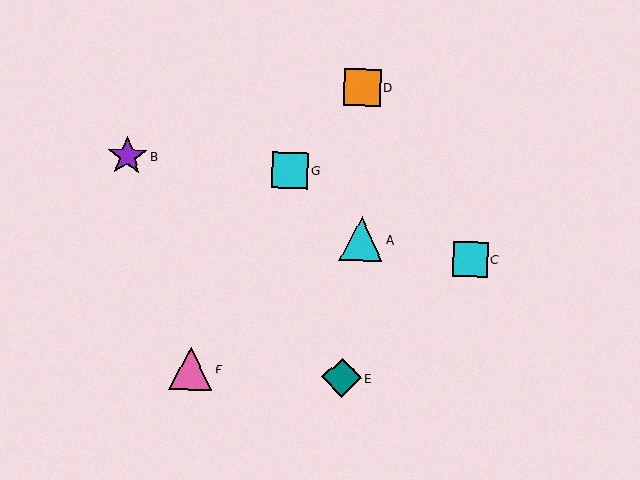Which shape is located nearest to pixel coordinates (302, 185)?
The cyan square (labeled G) at (290, 170) is nearest to that location.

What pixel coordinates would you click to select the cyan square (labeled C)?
Click at (470, 259) to select the cyan square C.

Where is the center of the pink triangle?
The center of the pink triangle is at (191, 368).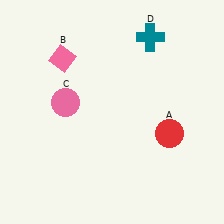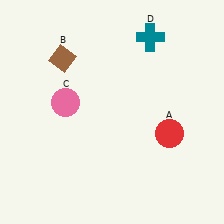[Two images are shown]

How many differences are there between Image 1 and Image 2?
There is 1 difference between the two images.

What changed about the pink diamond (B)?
In Image 1, B is pink. In Image 2, it changed to brown.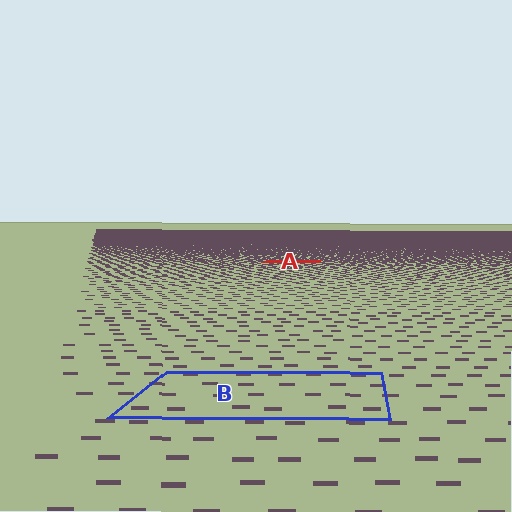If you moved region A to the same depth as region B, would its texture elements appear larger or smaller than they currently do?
They would appear larger. At a closer depth, the same texture elements are projected at a bigger on-screen size.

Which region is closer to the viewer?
Region B is closer. The texture elements there are larger and more spread out.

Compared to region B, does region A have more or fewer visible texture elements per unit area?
Region A has more texture elements per unit area — they are packed more densely because it is farther away.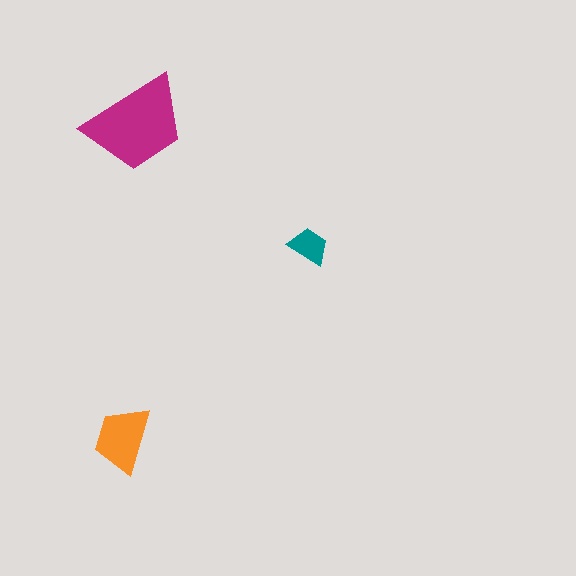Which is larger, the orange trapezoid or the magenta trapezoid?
The magenta one.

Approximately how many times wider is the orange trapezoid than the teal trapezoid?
About 1.5 times wider.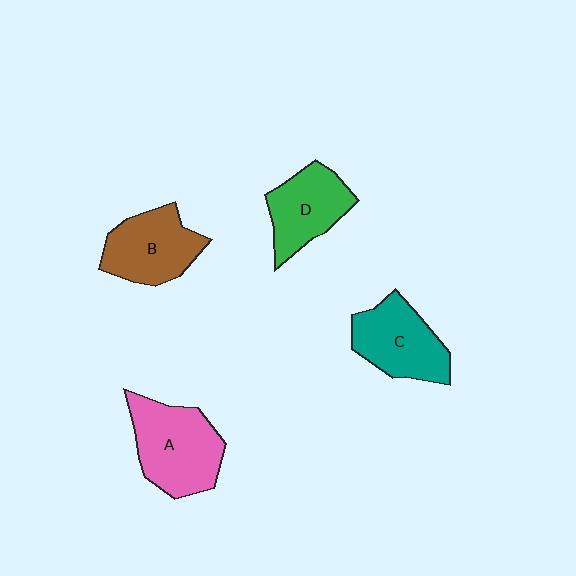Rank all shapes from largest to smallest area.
From largest to smallest: A (pink), C (teal), B (brown), D (green).